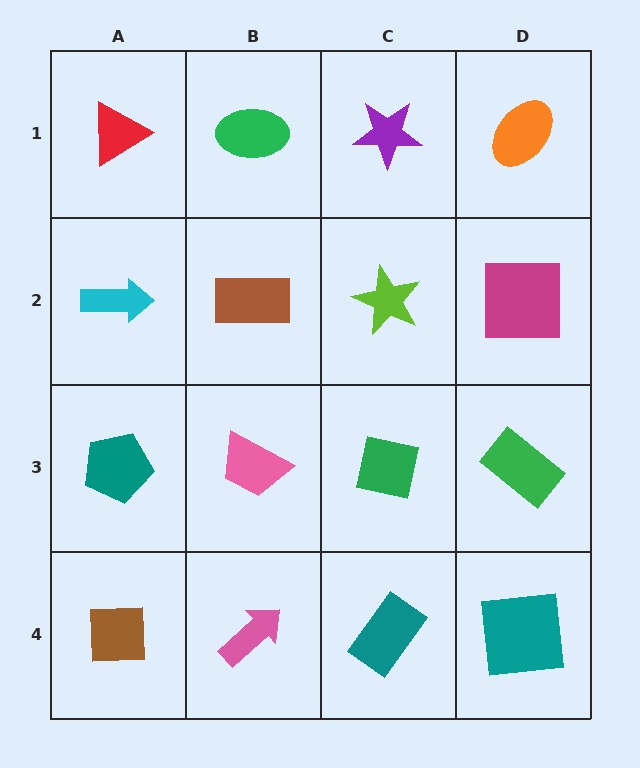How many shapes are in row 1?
4 shapes.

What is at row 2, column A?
A cyan arrow.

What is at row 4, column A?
A brown square.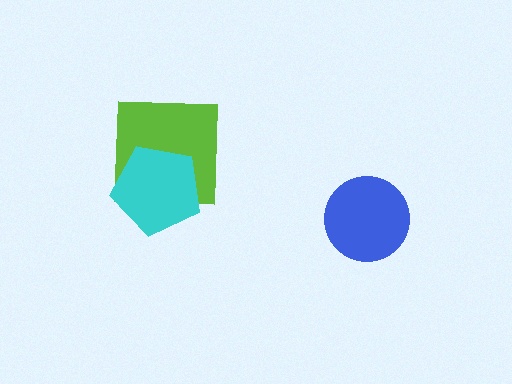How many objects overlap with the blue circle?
0 objects overlap with the blue circle.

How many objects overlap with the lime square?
1 object overlaps with the lime square.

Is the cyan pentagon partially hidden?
No, no other shape covers it.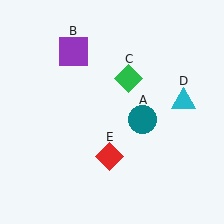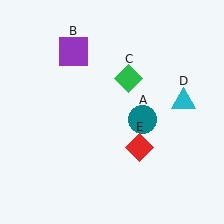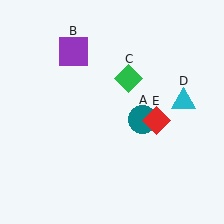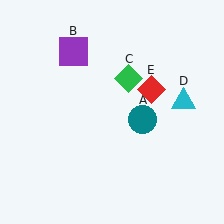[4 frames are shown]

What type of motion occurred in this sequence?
The red diamond (object E) rotated counterclockwise around the center of the scene.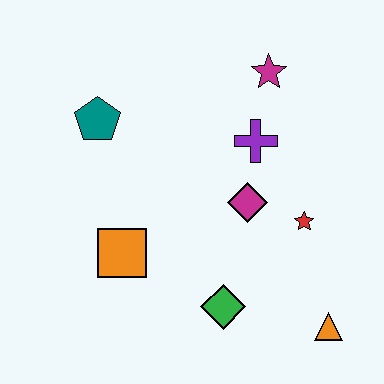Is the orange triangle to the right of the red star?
Yes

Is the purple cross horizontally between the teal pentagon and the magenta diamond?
No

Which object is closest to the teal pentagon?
The orange square is closest to the teal pentagon.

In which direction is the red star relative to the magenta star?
The red star is below the magenta star.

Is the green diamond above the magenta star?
No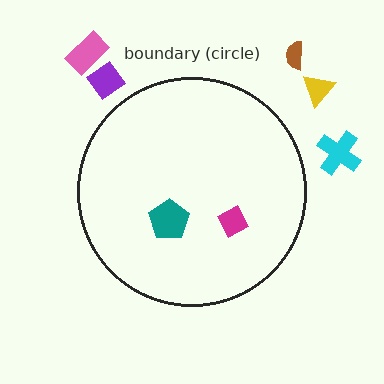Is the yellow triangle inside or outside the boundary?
Outside.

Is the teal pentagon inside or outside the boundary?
Inside.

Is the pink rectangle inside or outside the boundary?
Outside.